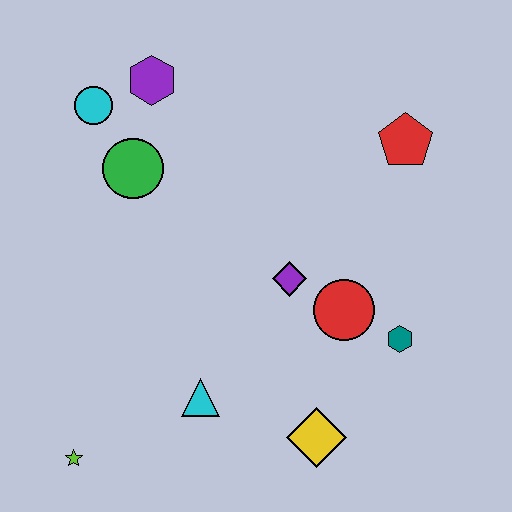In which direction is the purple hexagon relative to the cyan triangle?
The purple hexagon is above the cyan triangle.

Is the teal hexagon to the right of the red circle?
Yes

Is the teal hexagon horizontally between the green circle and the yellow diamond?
No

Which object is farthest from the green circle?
The yellow diamond is farthest from the green circle.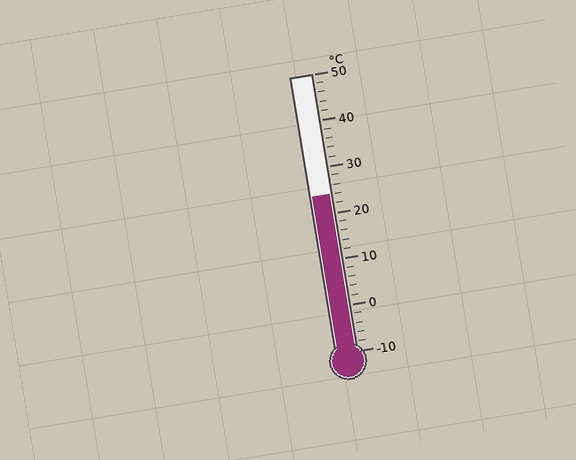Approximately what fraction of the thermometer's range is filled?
The thermometer is filled to approximately 55% of its range.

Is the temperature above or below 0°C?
The temperature is above 0°C.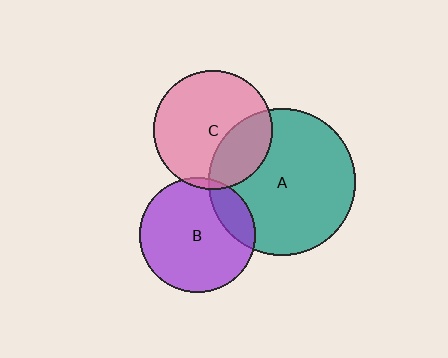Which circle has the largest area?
Circle A (teal).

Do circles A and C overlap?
Yes.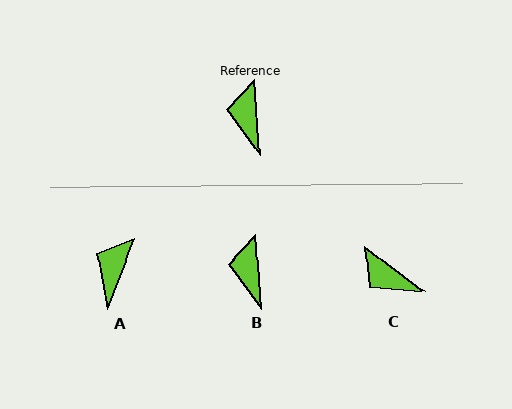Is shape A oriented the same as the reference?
No, it is off by about 26 degrees.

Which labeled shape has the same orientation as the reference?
B.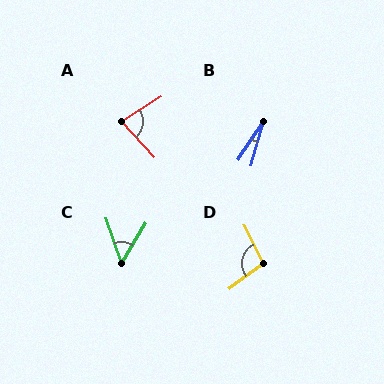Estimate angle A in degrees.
Approximately 79 degrees.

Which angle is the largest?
D, at approximately 99 degrees.